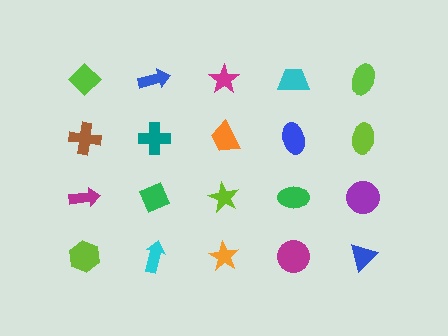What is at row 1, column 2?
A blue arrow.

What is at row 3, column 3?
A lime star.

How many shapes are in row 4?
5 shapes.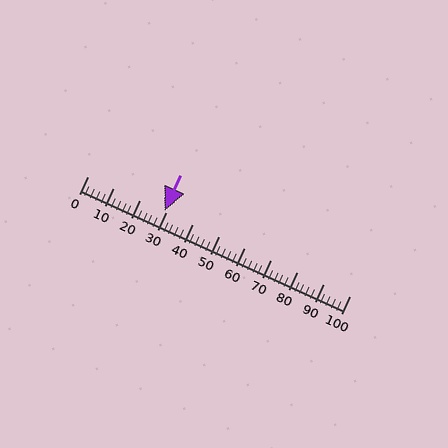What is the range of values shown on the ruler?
The ruler shows values from 0 to 100.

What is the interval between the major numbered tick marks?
The major tick marks are spaced 10 units apart.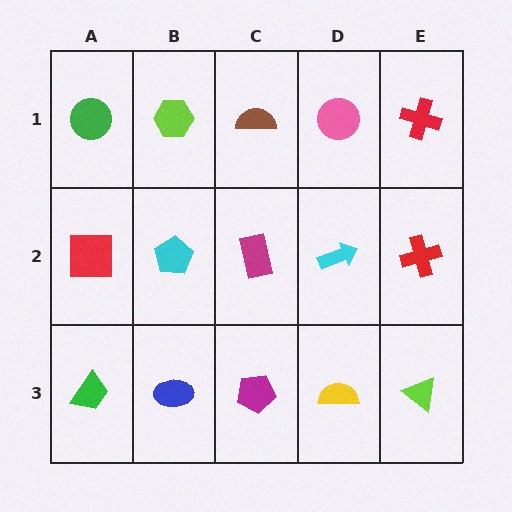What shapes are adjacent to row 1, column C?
A magenta rectangle (row 2, column C), a lime hexagon (row 1, column B), a pink circle (row 1, column D).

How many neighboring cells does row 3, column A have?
2.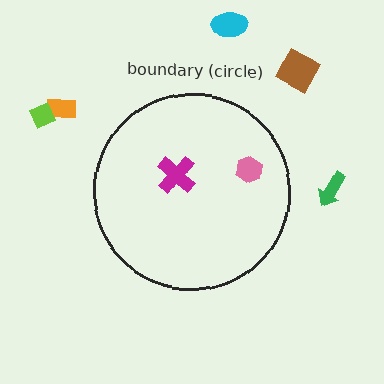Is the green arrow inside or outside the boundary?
Outside.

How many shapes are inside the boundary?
2 inside, 5 outside.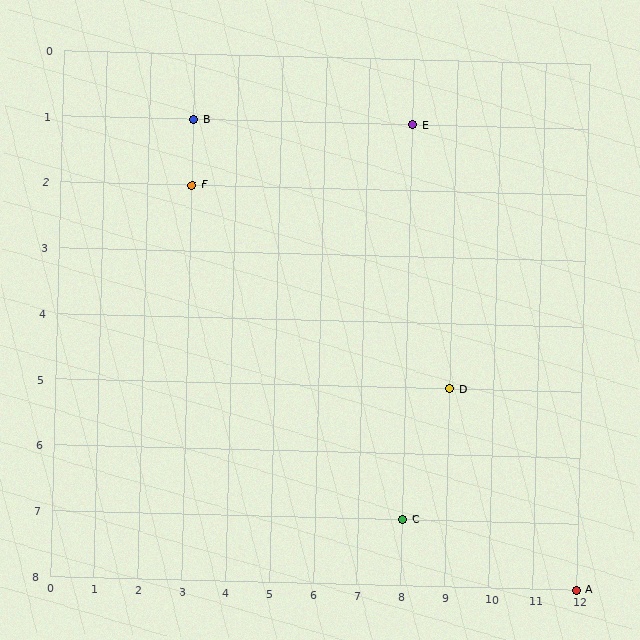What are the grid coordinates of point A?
Point A is at grid coordinates (12, 8).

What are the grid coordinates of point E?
Point E is at grid coordinates (8, 1).